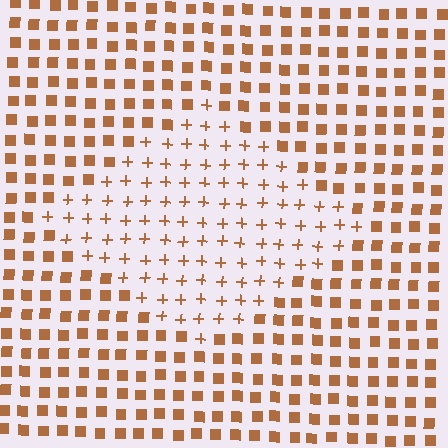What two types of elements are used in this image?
The image uses plus signs inside the diamond region and squares outside it.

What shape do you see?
I see a diamond.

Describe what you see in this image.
The image is filled with small brown elements arranged in a uniform grid. A diamond-shaped region contains plus signs, while the surrounding area contains squares. The boundary is defined purely by the change in element shape.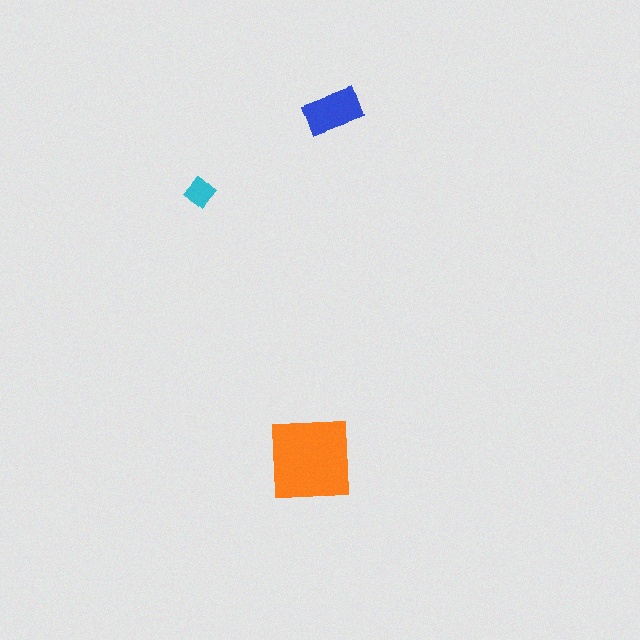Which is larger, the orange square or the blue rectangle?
The orange square.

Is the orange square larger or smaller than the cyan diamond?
Larger.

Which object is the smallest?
The cyan diamond.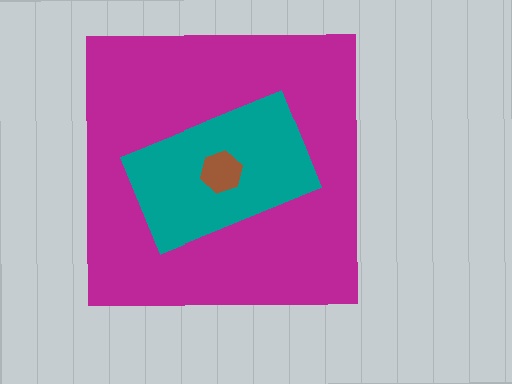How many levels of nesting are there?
3.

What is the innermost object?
The brown hexagon.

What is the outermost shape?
The magenta square.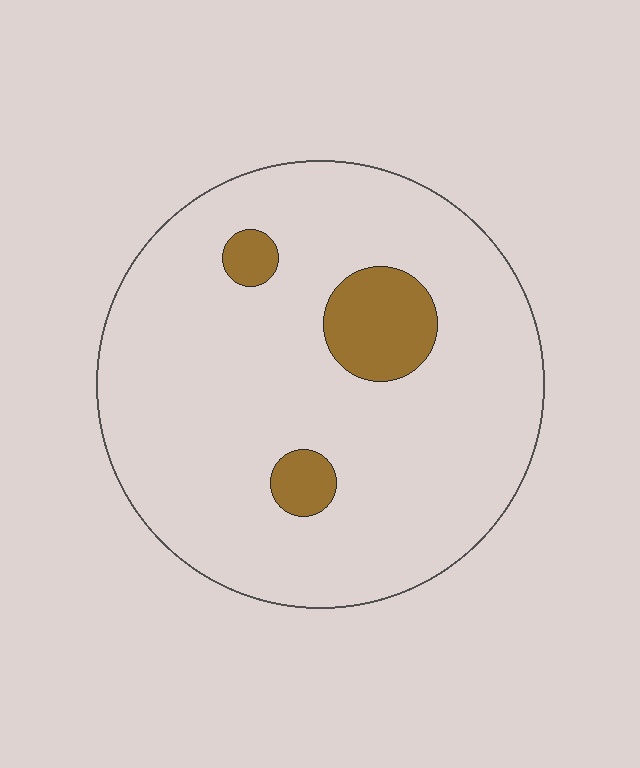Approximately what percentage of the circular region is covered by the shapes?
Approximately 10%.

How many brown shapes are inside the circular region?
3.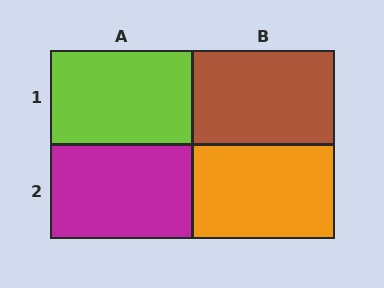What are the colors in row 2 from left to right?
Magenta, orange.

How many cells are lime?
1 cell is lime.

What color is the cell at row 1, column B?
Brown.